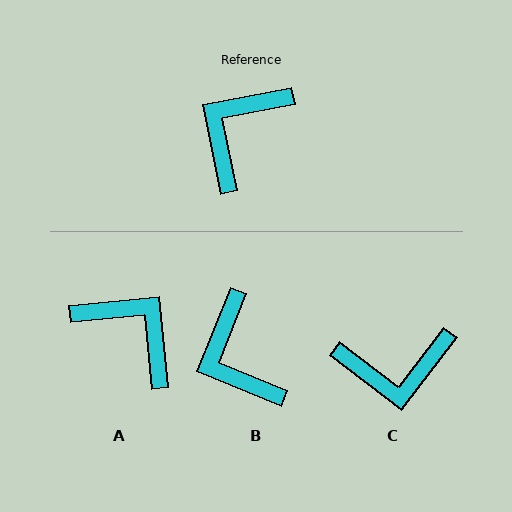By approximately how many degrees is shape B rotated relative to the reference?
Approximately 57 degrees counter-clockwise.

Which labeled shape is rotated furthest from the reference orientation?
C, about 131 degrees away.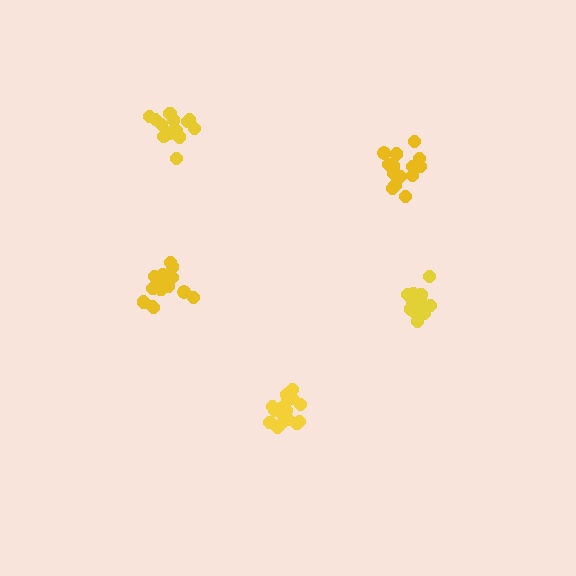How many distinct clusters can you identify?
There are 5 distinct clusters.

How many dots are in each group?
Group 1: 17 dots, Group 2: 21 dots, Group 3: 16 dots, Group 4: 16 dots, Group 5: 17 dots (87 total).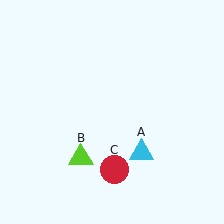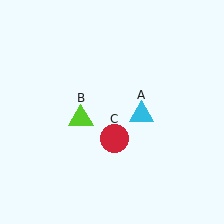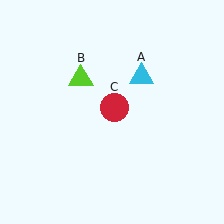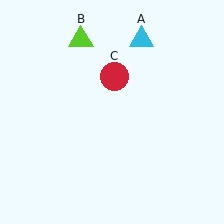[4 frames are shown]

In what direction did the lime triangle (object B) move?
The lime triangle (object B) moved up.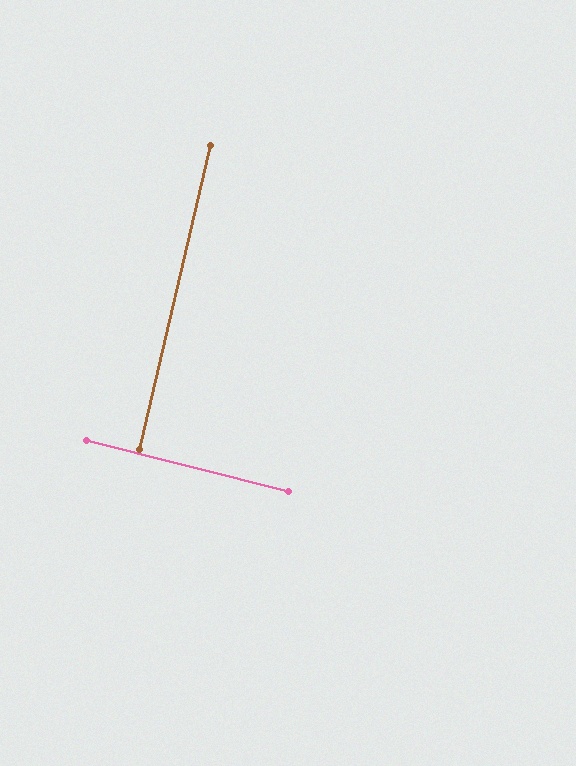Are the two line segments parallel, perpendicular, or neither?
Perpendicular — they meet at approximately 89°.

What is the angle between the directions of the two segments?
Approximately 89 degrees.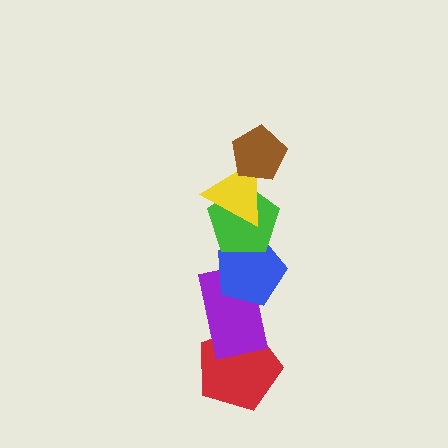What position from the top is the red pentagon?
The red pentagon is 6th from the top.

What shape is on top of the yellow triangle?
The brown pentagon is on top of the yellow triangle.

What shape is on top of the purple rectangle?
The blue pentagon is on top of the purple rectangle.